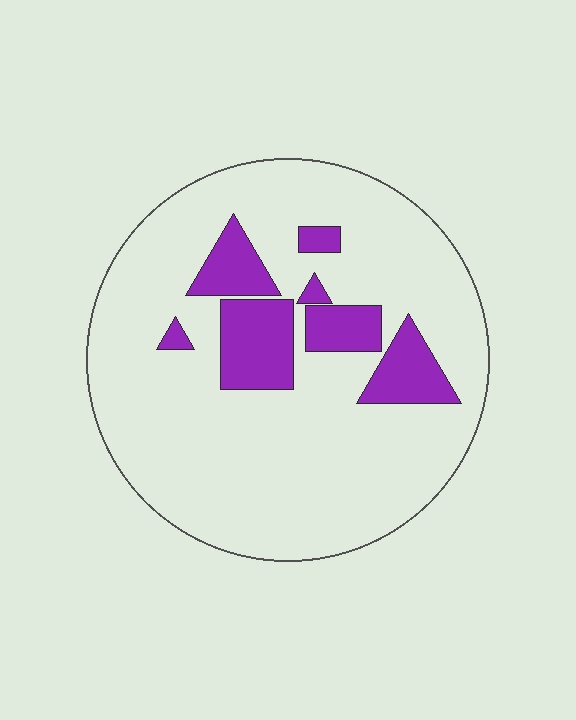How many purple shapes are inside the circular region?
7.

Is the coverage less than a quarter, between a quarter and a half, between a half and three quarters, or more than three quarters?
Less than a quarter.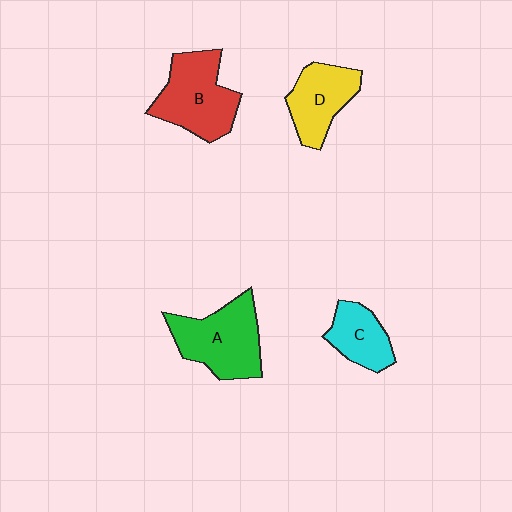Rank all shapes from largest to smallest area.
From largest to smallest: A (green), B (red), D (yellow), C (cyan).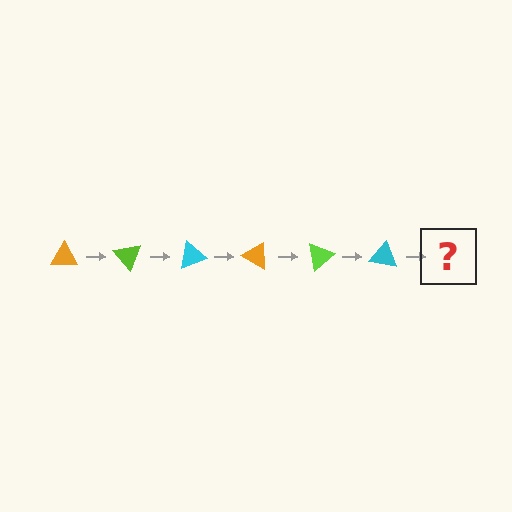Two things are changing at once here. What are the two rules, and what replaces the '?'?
The two rules are that it rotates 50 degrees each step and the color cycles through orange, lime, and cyan. The '?' should be an orange triangle, rotated 300 degrees from the start.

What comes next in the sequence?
The next element should be an orange triangle, rotated 300 degrees from the start.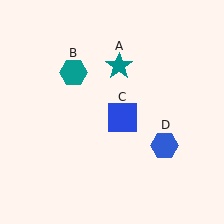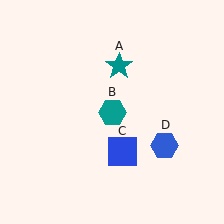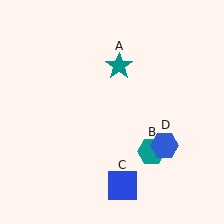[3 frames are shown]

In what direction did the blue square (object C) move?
The blue square (object C) moved down.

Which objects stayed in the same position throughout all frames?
Teal star (object A) and blue hexagon (object D) remained stationary.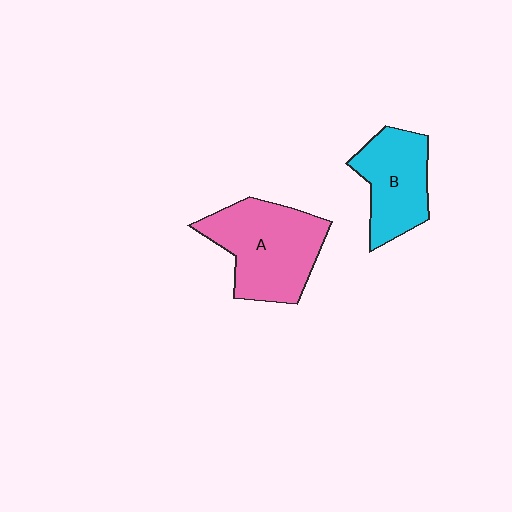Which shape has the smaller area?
Shape B (cyan).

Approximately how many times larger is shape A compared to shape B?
Approximately 1.4 times.